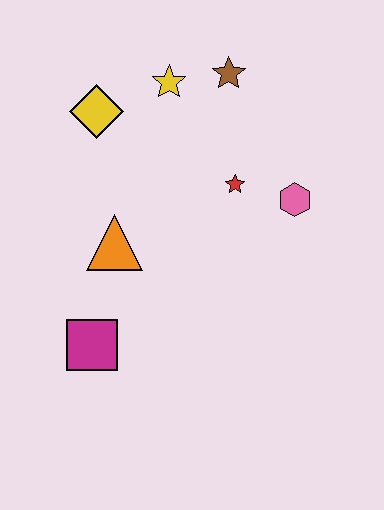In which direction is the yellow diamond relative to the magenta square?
The yellow diamond is above the magenta square.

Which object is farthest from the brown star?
The magenta square is farthest from the brown star.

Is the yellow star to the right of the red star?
No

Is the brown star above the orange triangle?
Yes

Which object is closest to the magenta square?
The orange triangle is closest to the magenta square.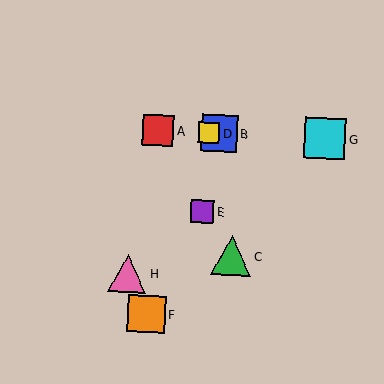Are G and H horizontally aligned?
No, G is at y≈138 and H is at y≈273.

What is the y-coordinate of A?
Object A is at y≈130.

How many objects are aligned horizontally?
4 objects (A, B, D, G) are aligned horizontally.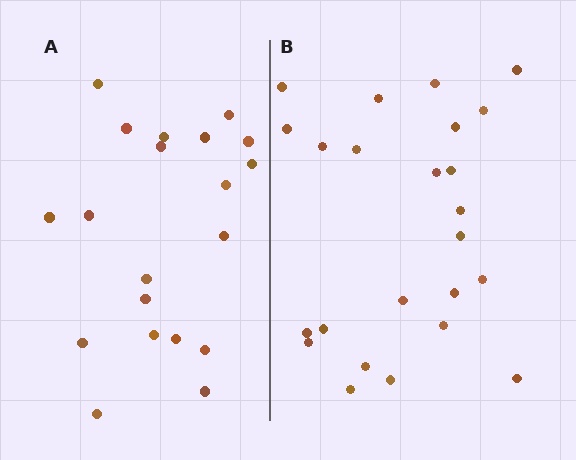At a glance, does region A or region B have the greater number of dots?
Region B (the right region) has more dots.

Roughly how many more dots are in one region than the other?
Region B has about 4 more dots than region A.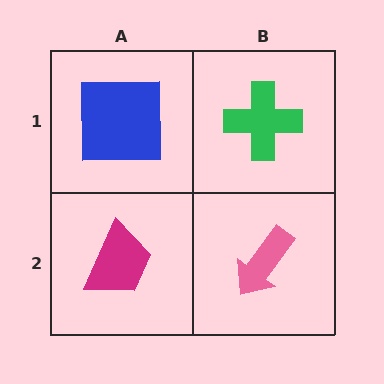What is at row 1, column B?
A green cross.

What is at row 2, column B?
A pink arrow.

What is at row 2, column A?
A magenta trapezoid.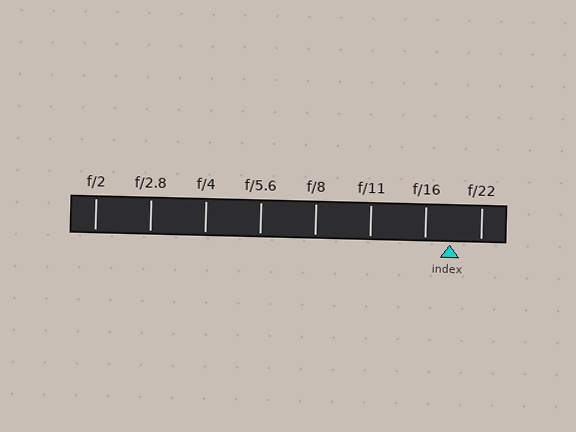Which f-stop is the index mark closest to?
The index mark is closest to f/16.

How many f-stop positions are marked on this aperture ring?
There are 8 f-stop positions marked.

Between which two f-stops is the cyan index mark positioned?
The index mark is between f/16 and f/22.